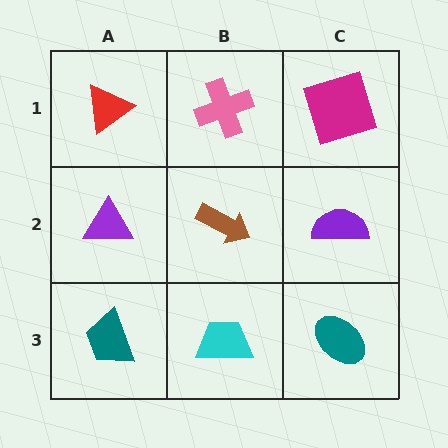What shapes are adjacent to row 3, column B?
A brown arrow (row 2, column B), a teal trapezoid (row 3, column A), a teal ellipse (row 3, column C).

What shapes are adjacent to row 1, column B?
A brown arrow (row 2, column B), a red triangle (row 1, column A), a magenta square (row 1, column C).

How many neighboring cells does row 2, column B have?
4.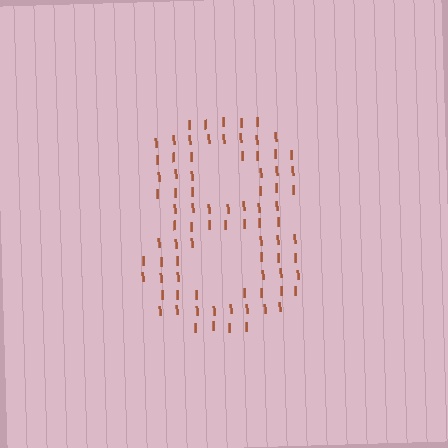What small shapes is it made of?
It is made of small letter I's.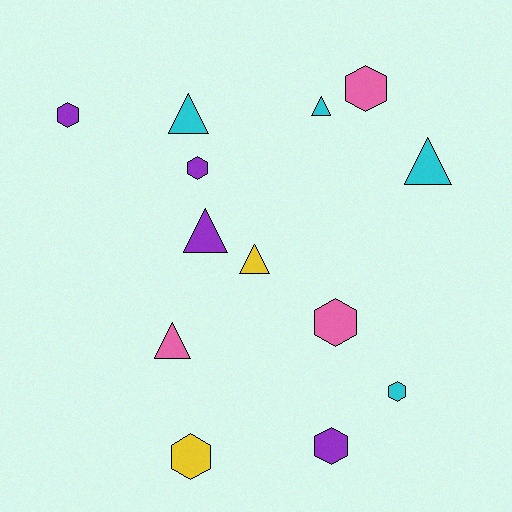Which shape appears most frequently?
Hexagon, with 7 objects.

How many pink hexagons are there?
There are 2 pink hexagons.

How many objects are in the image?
There are 13 objects.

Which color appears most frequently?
Cyan, with 4 objects.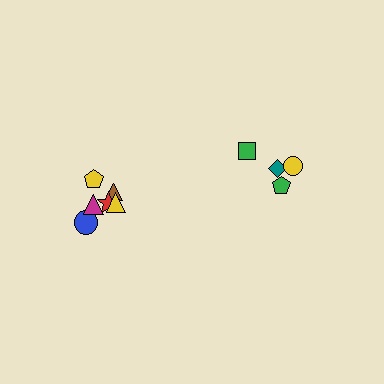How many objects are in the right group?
There are 4 objects.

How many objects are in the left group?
There are 6 objects.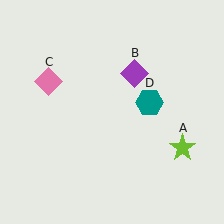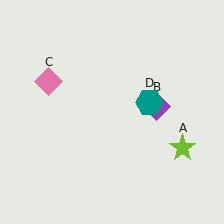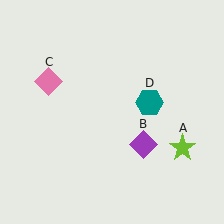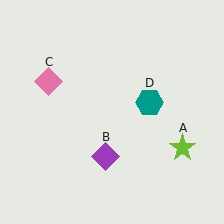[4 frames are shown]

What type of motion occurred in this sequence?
The purple diamond (object B) rotated clockwise around the center of the scene.